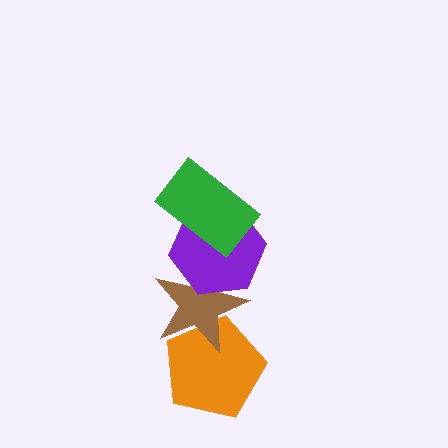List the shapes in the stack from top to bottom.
From top to bottom: the green rectangle, the purple hexagon, the brown star, the orange pentagon.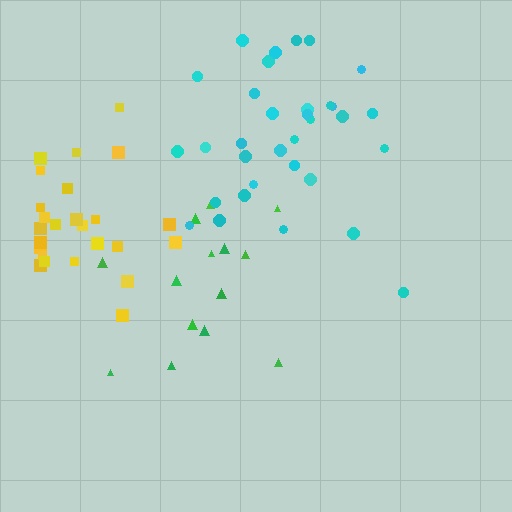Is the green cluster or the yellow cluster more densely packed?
Yellow.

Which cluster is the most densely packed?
Yellow.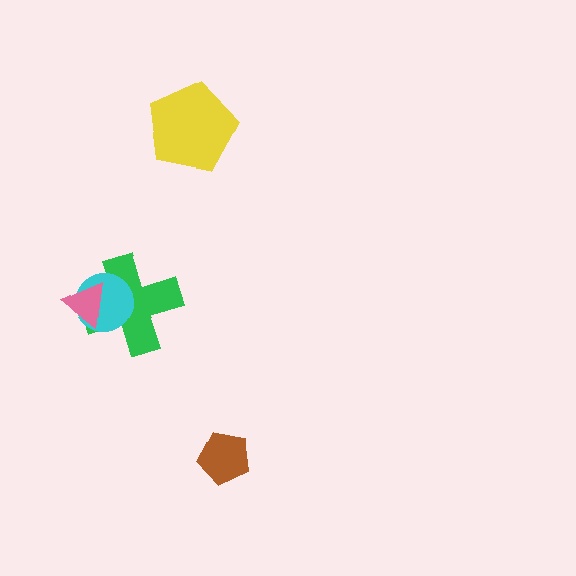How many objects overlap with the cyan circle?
2 objects overlap with the cyan circle.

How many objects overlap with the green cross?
2 objects overlap with the green cross.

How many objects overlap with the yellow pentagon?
0 objects overlap with the yellow pentagon.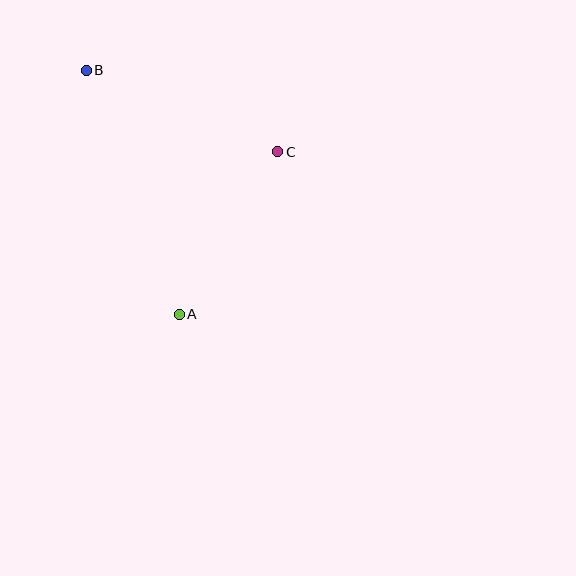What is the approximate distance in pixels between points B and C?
The distance between B and C is approximately 208 pixels.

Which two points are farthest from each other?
Points A and B are farthest from each other.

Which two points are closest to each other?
Points A and C are closest to each other.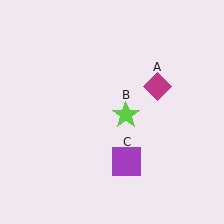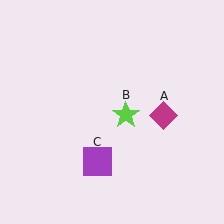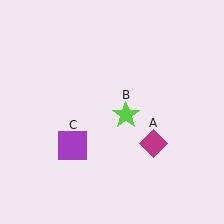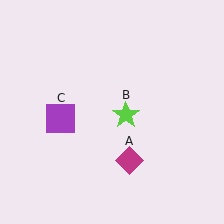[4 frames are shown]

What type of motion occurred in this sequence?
The magenta diamond (object A), purple square (object C) rotated clockwise around the center of the scene.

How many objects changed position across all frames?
2 objects changed position: magenta diamond (object A), purple square (object C).